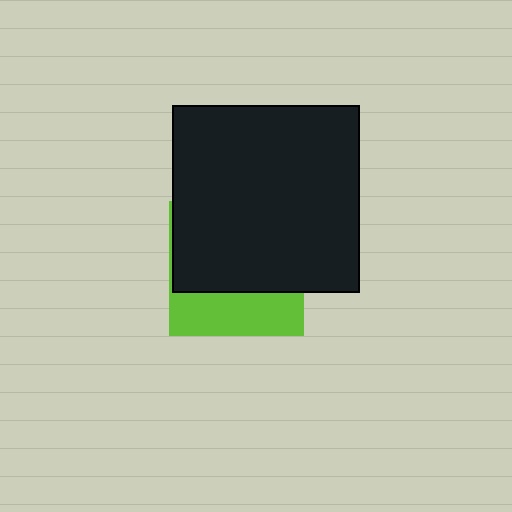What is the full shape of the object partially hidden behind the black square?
The partially hidden object is a lime square.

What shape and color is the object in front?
The object in front is a black square.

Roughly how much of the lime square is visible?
A small part of it is visible (roughly 32%).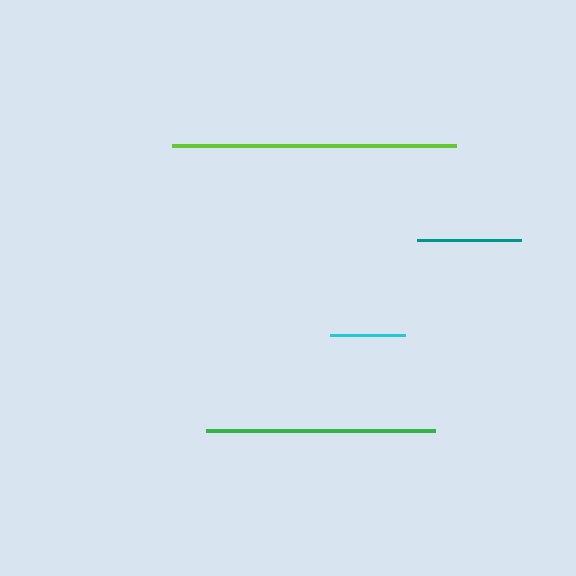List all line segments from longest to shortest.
From longest to shortest: lime, green, teal, cyan.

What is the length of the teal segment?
The teal segment is approximately 104 pixels long.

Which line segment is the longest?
The lime line is the longest at approximately 283 pixels.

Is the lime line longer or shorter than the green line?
The lime line is longer than the green line.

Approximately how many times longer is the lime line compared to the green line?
The lime line is approximately 1.2 times the length of the green line.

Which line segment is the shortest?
The cyan line is the shortest at approximately 75 pixels.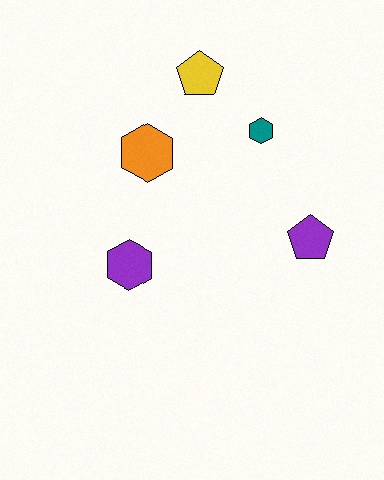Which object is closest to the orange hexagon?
The yellow pentagon is closest to the orange hexagon.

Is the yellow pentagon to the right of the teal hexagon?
No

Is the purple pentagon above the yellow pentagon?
No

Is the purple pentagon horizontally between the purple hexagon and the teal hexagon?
No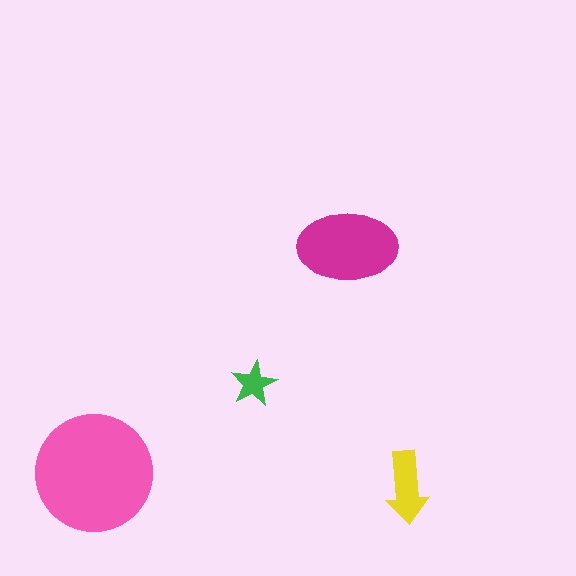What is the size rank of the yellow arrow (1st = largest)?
3rd.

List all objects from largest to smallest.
The pink circle, the magenta ellipse, the yellow arrow, the green star.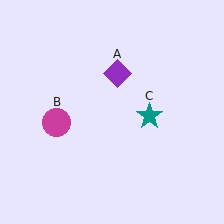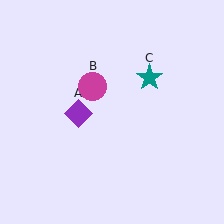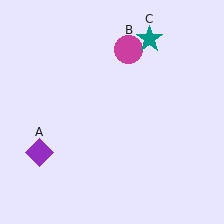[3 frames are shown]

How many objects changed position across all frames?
3 objects changed position: purple diamond (object A), magenta circle (object B), teal star (object C).